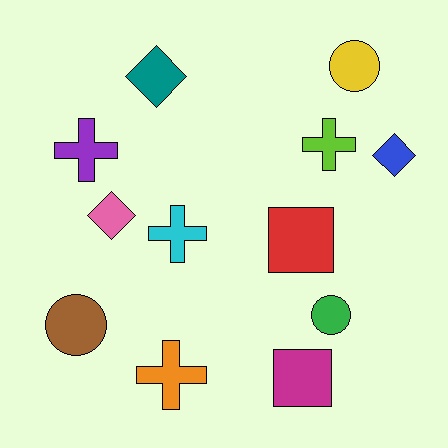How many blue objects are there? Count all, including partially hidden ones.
There is 1 blue object.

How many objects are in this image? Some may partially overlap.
There are 12 objects.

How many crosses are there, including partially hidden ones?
There are 4 crosses.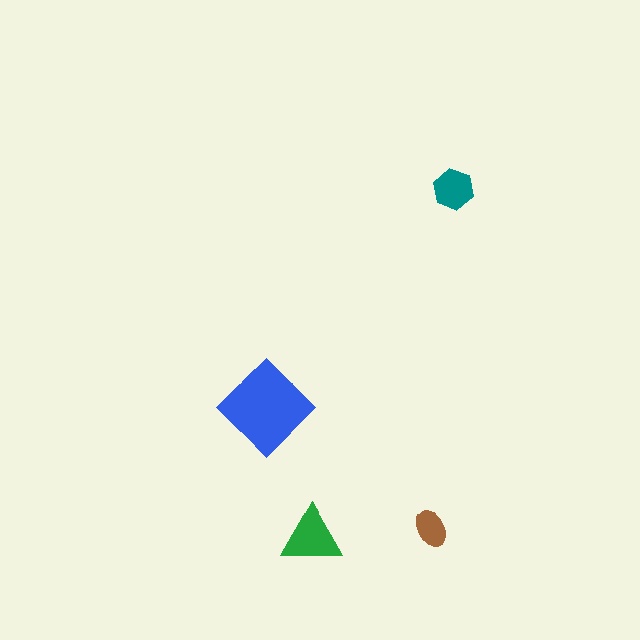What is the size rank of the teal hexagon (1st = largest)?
3rd.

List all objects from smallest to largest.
The brown ellipse, the teal hexagon, the green triangle, the blue diamond.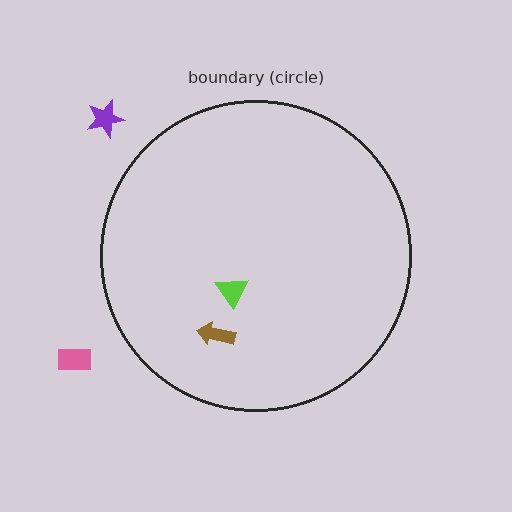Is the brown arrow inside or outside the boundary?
Inside.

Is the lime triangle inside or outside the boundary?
Inside.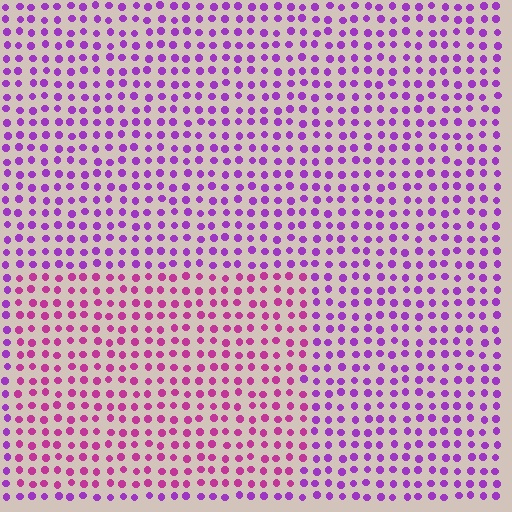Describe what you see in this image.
The image is filled with small purple elements in a uniform arrangement. A rectangle-shaped region is visible where the elements are tinted to a slightly different hue, forming a subtle color boundary.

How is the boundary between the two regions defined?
The boundary is defined purely by a slight shift in hue (about 34 degrees). Spacing, size, and orientation are identical on both sides.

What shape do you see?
I see a rectangle.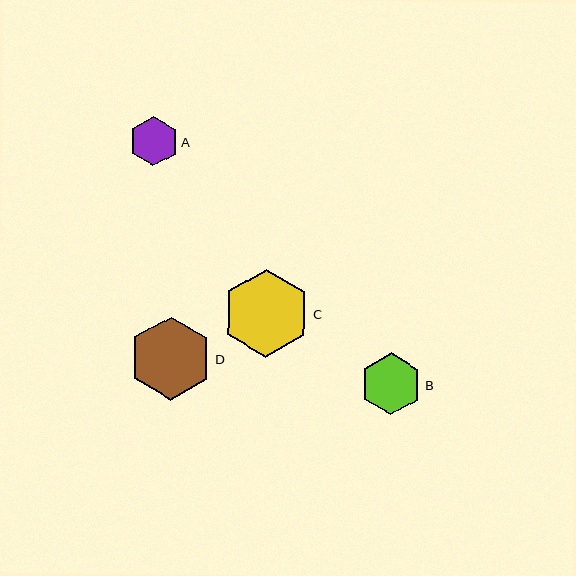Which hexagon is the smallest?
Hexagon A is the smallest with a size of approximately 50 pixels.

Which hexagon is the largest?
Hexagon C is the largest with a size of approximately 88 pixels.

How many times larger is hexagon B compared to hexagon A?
Hexagon B is approximately 1.2 times the size of hexagon A.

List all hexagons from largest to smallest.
From largest to smallest: C, D, B, A.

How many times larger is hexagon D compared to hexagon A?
Hexagon D is approximately 1.7 times the size of hexagon A.